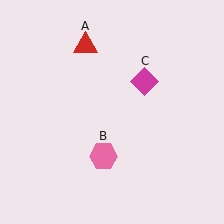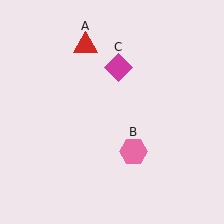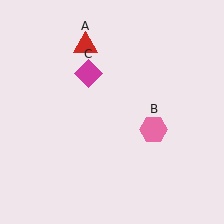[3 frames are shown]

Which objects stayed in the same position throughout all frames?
Red triangle (object A) remained stationary.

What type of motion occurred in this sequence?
The pink hexagon (object B), magenta diamond (object C) rotated counterclockwise around the center of the scene.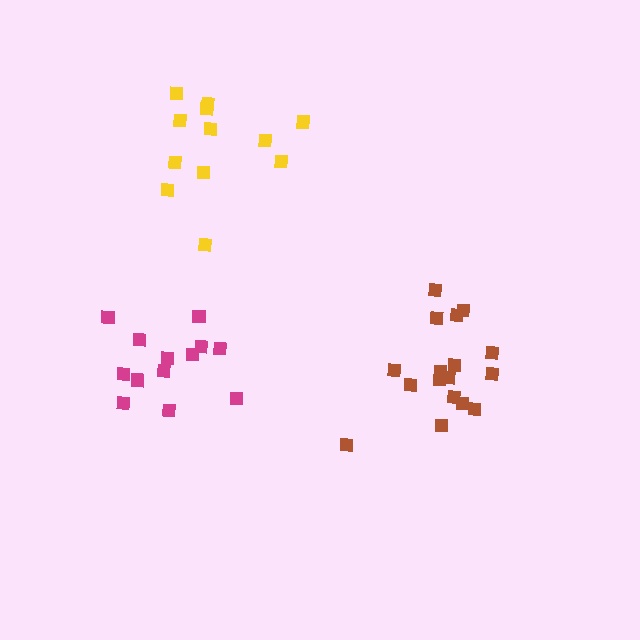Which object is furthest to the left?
The magenta cluster is leftmost.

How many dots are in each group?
Group 1: 17 dots, Group 2: 13 dots, Group 3: 12 dots (42 total).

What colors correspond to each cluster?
The clusters are colored: brown, magenta, yellow.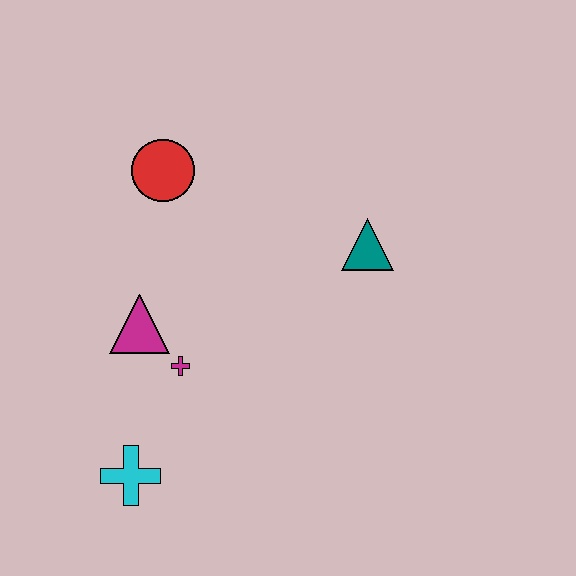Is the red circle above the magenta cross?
Yes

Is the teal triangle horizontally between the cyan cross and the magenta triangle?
No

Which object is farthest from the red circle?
The cyan cross is farthest from the red circle.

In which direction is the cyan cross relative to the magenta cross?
The cyan cross is below the magenta cross.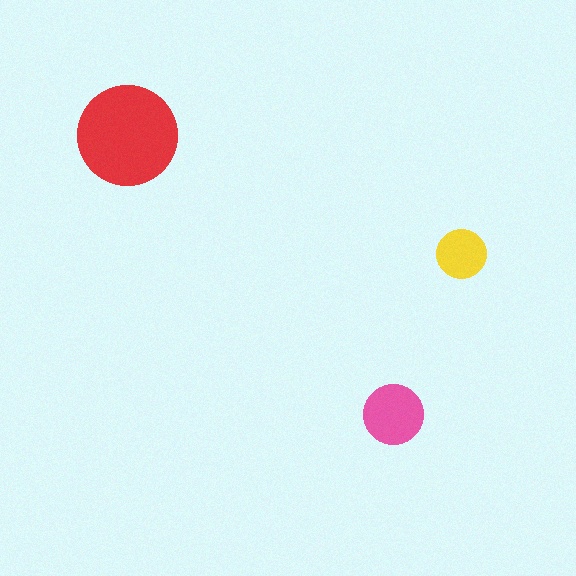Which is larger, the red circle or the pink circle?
The red one.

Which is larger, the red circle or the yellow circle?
The red one.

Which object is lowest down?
The pink circle is bottommost.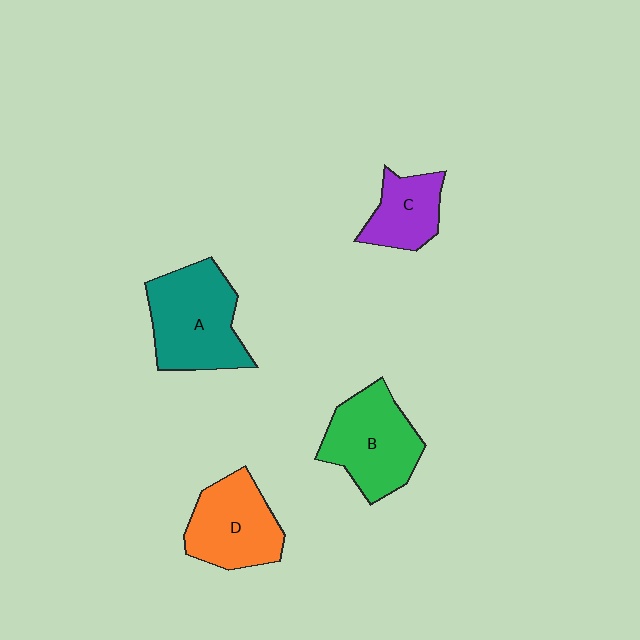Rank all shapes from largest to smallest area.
From largest to smallest: A (teal), B (green), D (orange), C (purple).